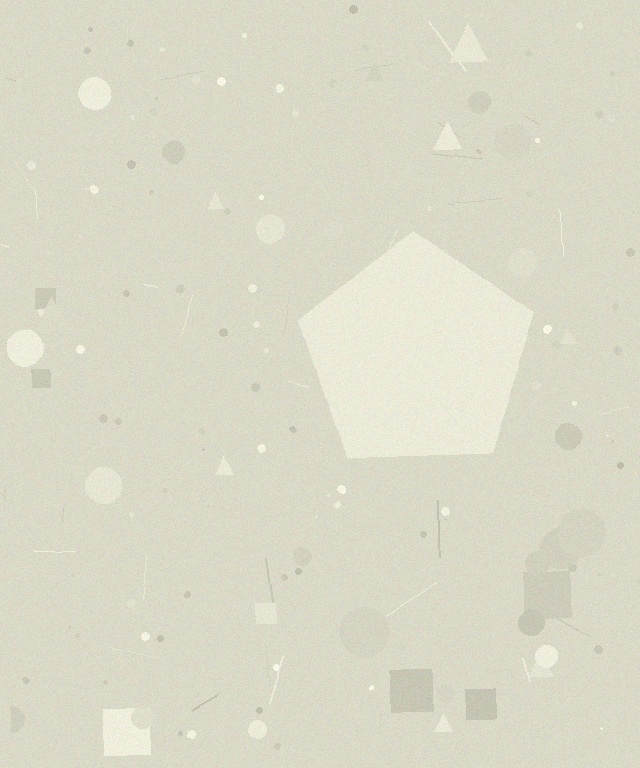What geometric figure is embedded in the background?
A pentagon is embedded in the background.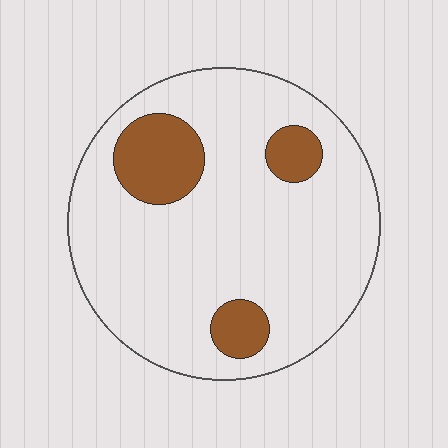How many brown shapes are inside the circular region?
3.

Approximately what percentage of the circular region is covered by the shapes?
Approximately 15%.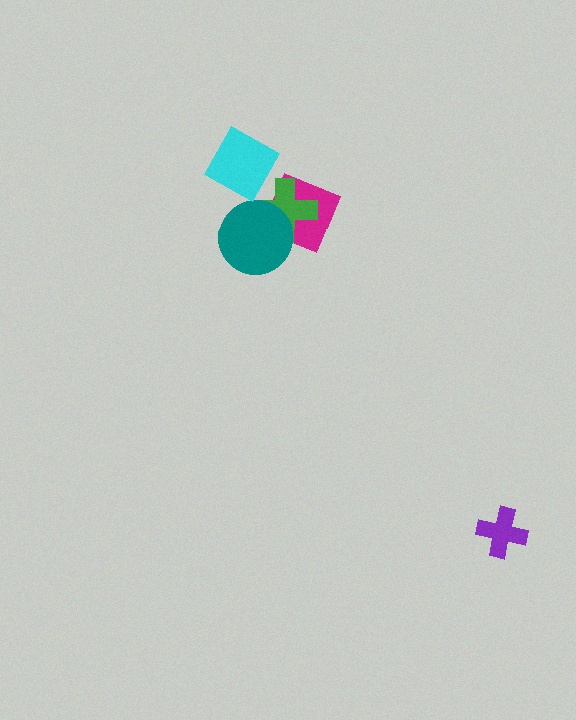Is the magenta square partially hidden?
Yes, it is partially covered by another shape.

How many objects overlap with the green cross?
2 objects overlap with the green cross.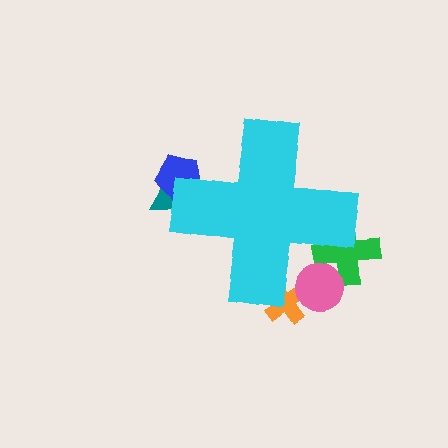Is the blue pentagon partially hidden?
Yes, the blue pentagon is partially hidden behind the cyan cross.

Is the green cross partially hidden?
Yes, the green cross is partially hidden behind the cyan cross.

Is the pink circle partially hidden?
Yes, the pink circle is partially hidden behind the cyan cross.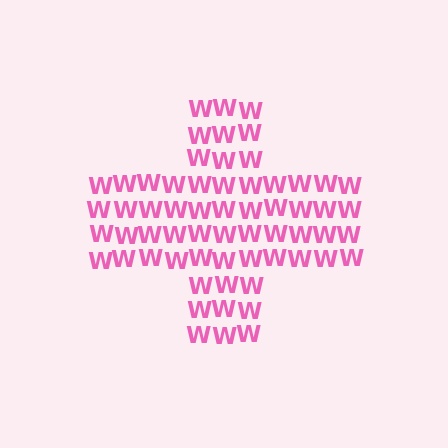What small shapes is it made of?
It is made of small letter W's.